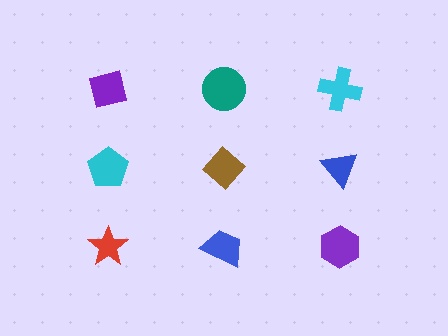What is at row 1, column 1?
A purple square.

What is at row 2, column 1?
A cyan pentagon.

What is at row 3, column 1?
A red star.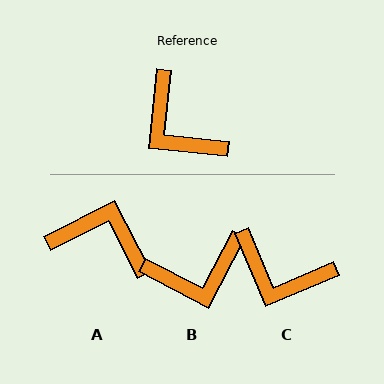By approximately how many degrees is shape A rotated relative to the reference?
Approximately 147 degrees clockwise.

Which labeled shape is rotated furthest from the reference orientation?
A, about 147 degrees away.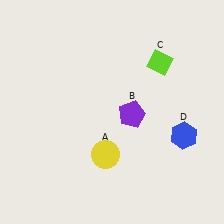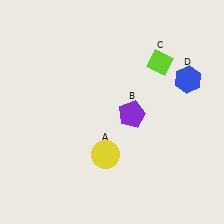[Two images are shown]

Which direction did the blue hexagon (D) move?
The blue hexagon (D) moved up.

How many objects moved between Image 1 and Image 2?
1 object moved between the two images.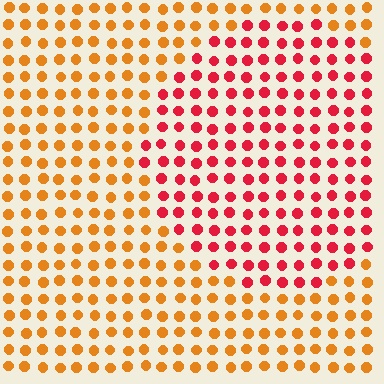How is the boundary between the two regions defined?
The boundary is defined purely by a slight shift in hue (about 42 degrees). Spacing, size, and orientation are identical on both sides.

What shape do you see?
I see a circle.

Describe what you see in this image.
The image is filled with small orange elements in a uniform arrangement. A circle-shaped region is visible where the elements are tinted to a slightly different hue, forming a subtle color boundary.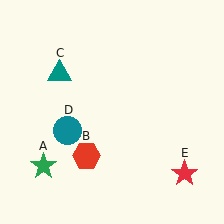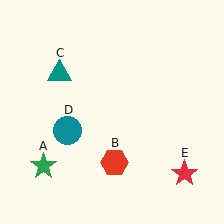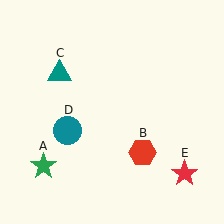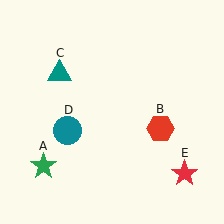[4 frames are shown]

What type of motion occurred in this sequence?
The red hexagon (object B) rotated counterclockwise around the center of the scene.